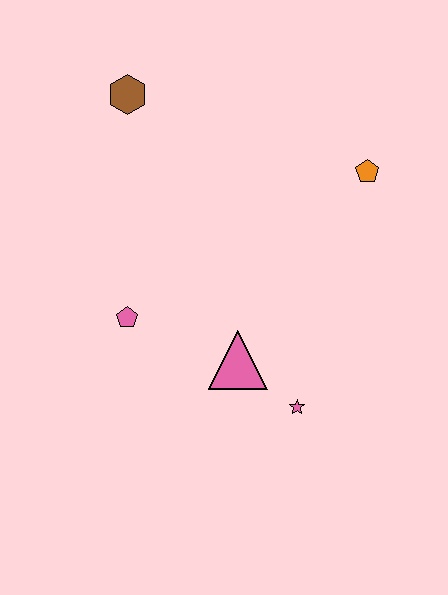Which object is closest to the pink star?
The pink triangle is closest to the pink star.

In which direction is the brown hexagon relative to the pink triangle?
The brown hexagon is above the pink triangle.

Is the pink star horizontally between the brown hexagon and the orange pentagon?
Yes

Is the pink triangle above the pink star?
Yes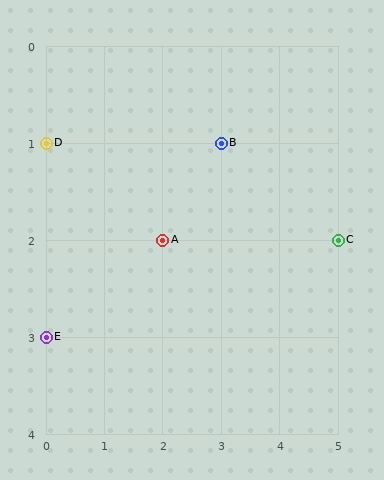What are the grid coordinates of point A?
Point A is at grid coordinates (2, 2).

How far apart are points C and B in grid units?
Points C and B are 2 columns and 1 row apart (about 2.2 grid units diagonally).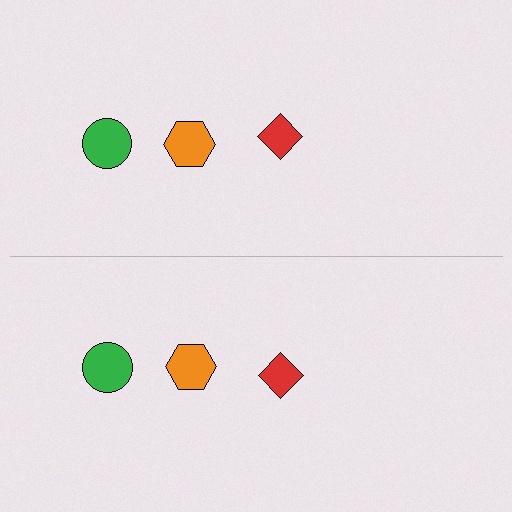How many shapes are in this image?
There are 6 shapes in this image.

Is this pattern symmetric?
Yes, this pattern has bilateral (reflection) symmetry.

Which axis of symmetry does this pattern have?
The pattern has a horizontal axis of symmetry running through the center of the image.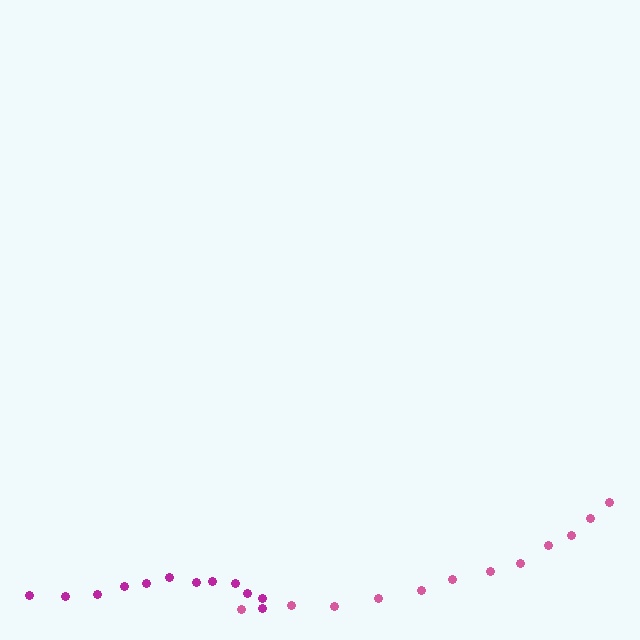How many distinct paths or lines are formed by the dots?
There are 2 distinct paths.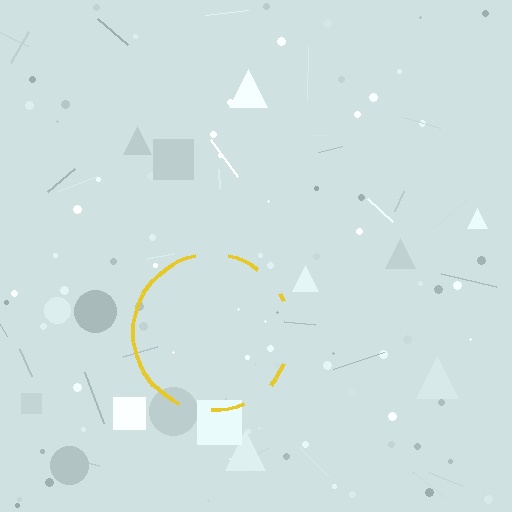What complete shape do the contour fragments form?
The contour fragments form a circle.